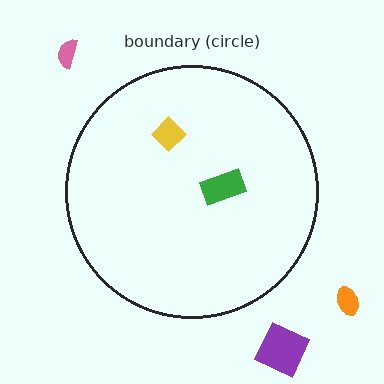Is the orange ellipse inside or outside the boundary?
Outside.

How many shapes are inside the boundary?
2 inside, 3 outside.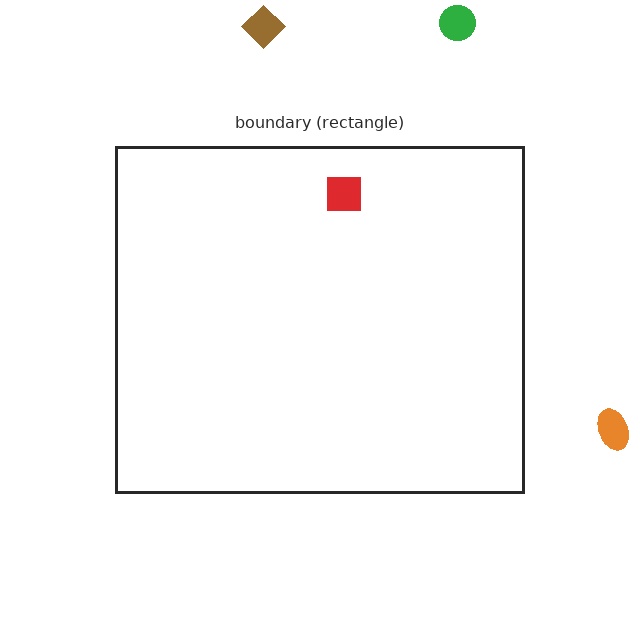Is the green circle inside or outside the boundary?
Outside.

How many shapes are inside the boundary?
1 inside, 3 outside.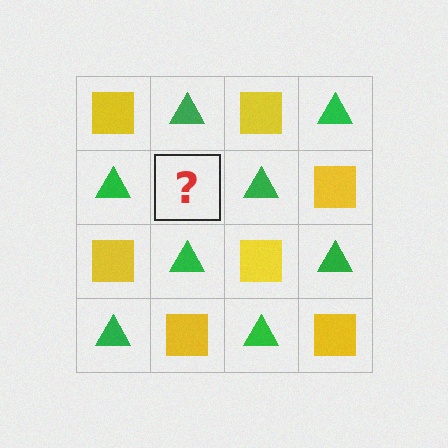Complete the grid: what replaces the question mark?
The question mark should be replaced with a yellow square.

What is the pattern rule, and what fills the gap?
The rule is that it alternates yellow square and green triangle in a checkerboard pattern. The gap should be filled with a yellow square.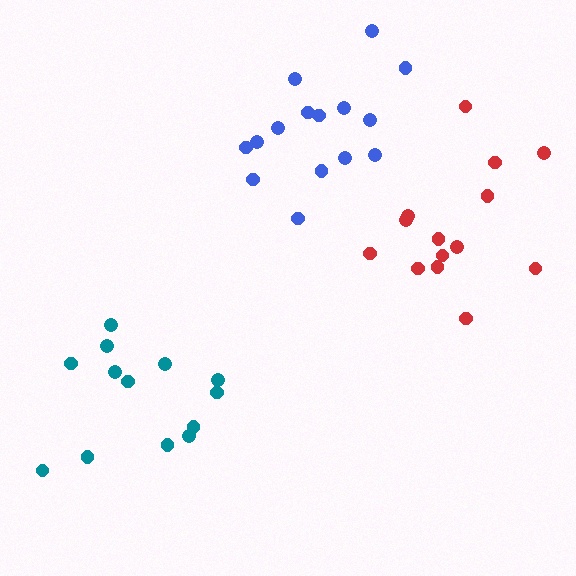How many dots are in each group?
Group 1: 15 dots, Group 2: 14 dots, Group 3: 13 dots (42 total).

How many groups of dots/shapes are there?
There are 3 groups.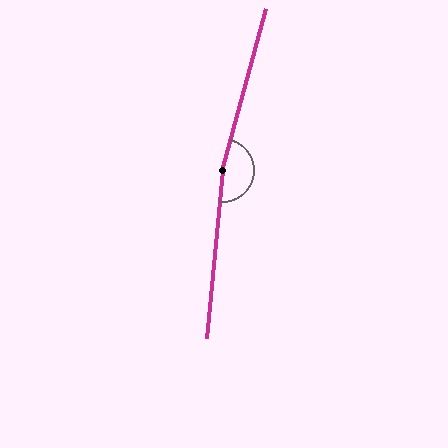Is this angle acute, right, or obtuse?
It is obtuse.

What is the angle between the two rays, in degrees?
Approximately 170 degrees.